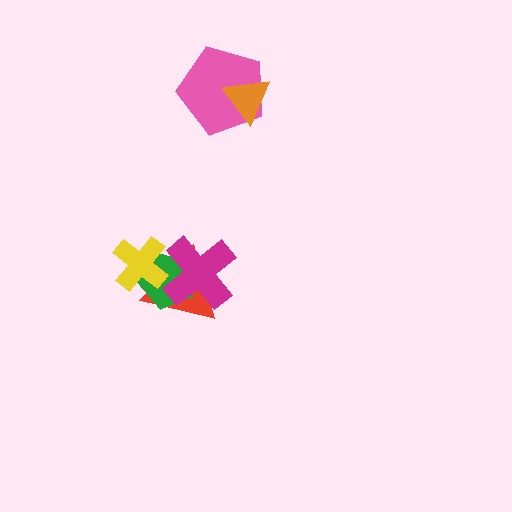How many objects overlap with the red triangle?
3 objects overlap with the red triangle.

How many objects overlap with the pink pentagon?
1 object overlaps with the pink pentagon.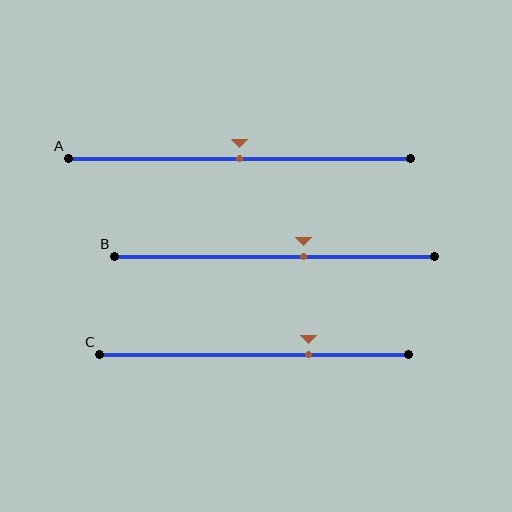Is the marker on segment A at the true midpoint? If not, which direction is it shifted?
Yes, the marker on segment A is at the true midpoint.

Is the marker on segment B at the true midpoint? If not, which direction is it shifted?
No, the marker on segment B is shifted to the right by about 9% of the segment length.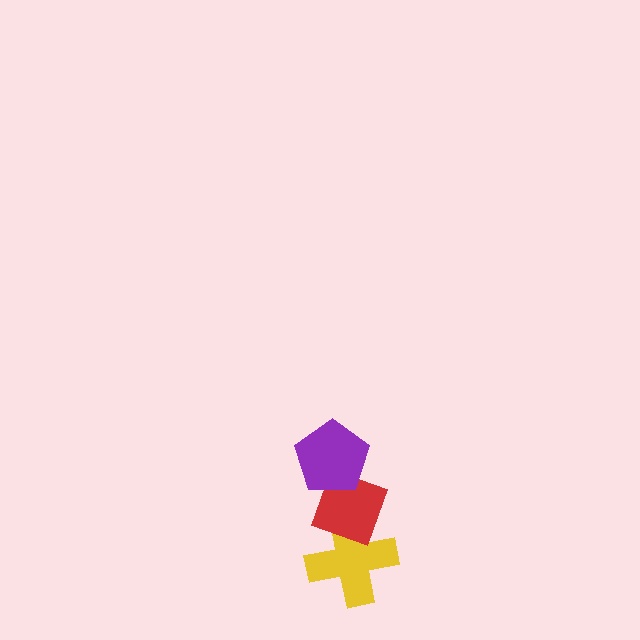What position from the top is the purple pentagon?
The purple pentagon is 1st from the top.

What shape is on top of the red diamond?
The purple pentagon is on top of the red diamond.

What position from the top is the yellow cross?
The yellow cross is 3rd from the top.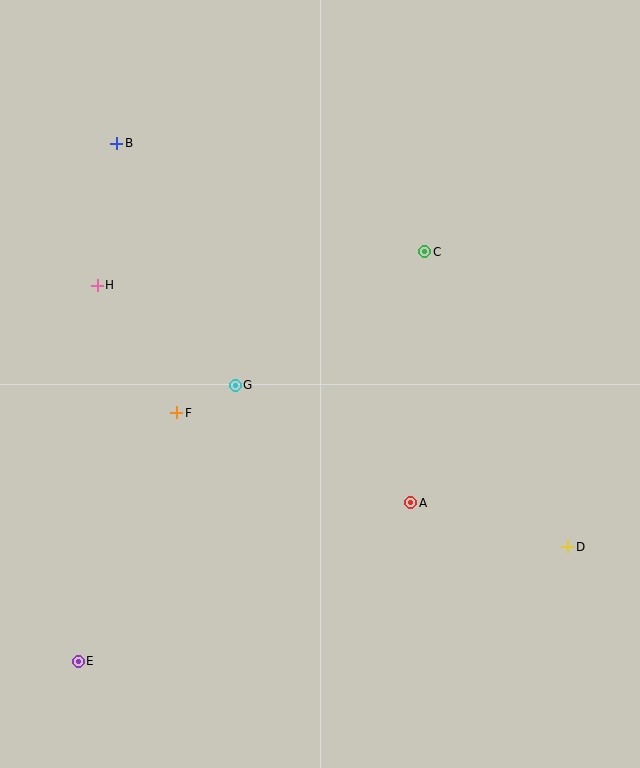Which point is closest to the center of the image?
Point G at (235, 385) is closest to the center.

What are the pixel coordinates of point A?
Point A is at (411, 503).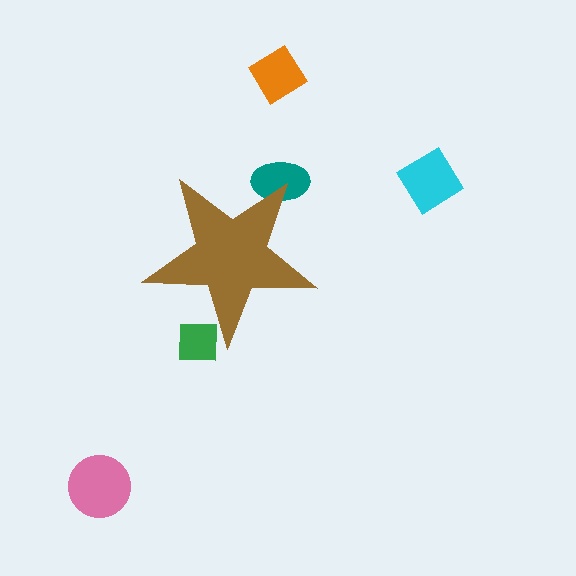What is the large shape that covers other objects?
A brown star.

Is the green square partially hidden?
Yes, the green square is partially hidden behind the brown star.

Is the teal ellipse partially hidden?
Yes, the teal ellipse is partially hidden behind the brown star.